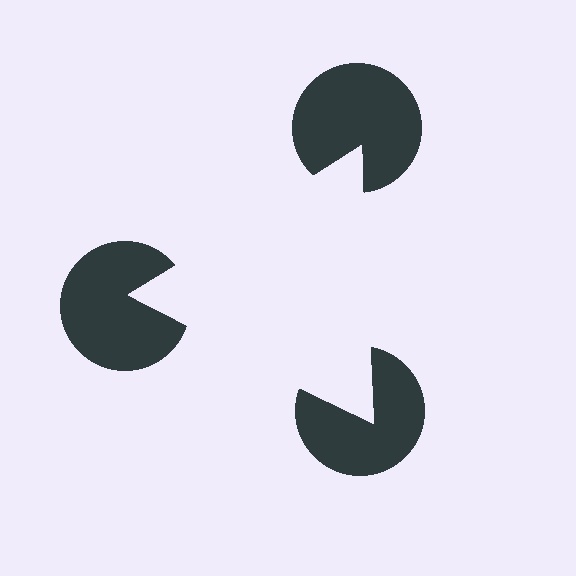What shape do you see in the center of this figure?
An illusory triangle — its edges are inferred from the aligned wedge cuts in the pac-man discs, not physically drawn.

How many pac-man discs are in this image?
There are 3 — one at each vertex of the illusory triangle.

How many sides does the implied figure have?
3 sides.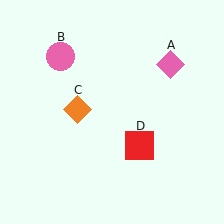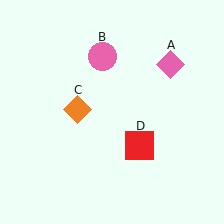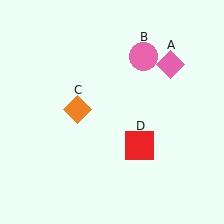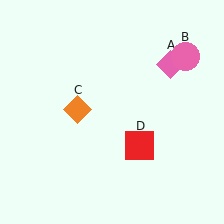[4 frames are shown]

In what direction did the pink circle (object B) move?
The pink circle (object B) moved right.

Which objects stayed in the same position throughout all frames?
Pink diamond (object A) and orange diamond (object C) and red square (object D) remained stationary.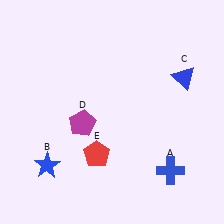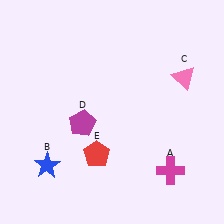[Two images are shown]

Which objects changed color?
A changed from blue to magenta. C changed from blue to pink.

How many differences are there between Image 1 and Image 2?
There are 2 differences between the two images.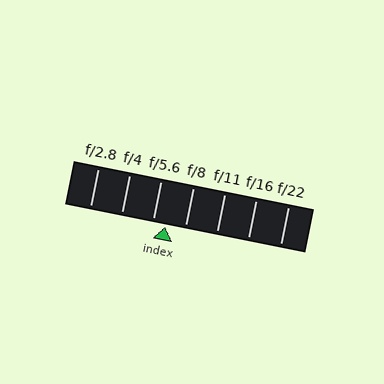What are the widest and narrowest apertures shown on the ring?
The widest aperture shown is f/2.8 and the narrowest is f/22.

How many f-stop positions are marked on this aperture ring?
There are 7 f-stop positions marked.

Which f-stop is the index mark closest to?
The index mark is closest to f/5.6.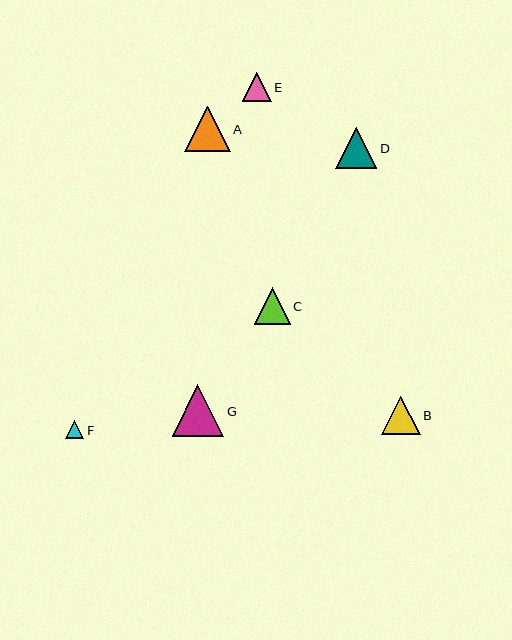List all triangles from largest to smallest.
From largest to smallest: G, A, D, B, C, E, F.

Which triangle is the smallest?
Triangle F is the smallest with a size of approximately 18 pixels.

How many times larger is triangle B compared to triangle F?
Triangle B is approximately 2.1 times the size of triangle F.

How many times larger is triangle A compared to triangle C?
Triangle A is approximately 1.3 times the size of triangle C.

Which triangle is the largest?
Triangle G is the largest with a size of approximately 52 pixels.